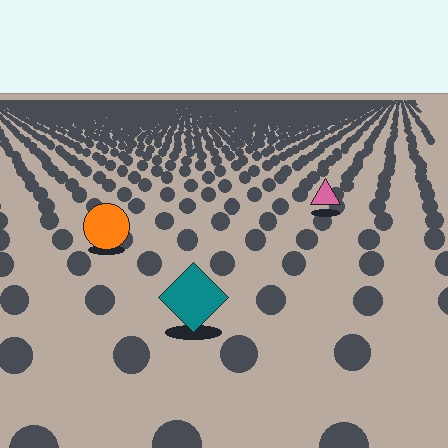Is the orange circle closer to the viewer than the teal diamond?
No. The teal diamond is closer — you can tell from the texture gradient: the ground texture is coarser near it.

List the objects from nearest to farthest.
From nearest to farthest: the teal diamond, the orange circle, the pink triangle.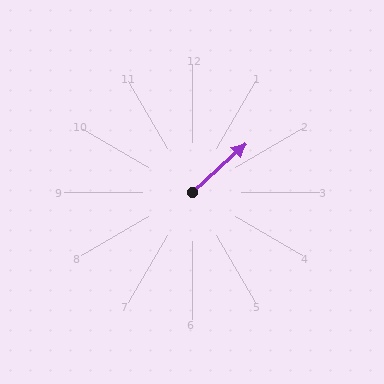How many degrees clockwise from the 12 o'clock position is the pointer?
Approximately 48 degrees.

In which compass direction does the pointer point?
Northeast.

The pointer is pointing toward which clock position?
Roughly 2 o'clock.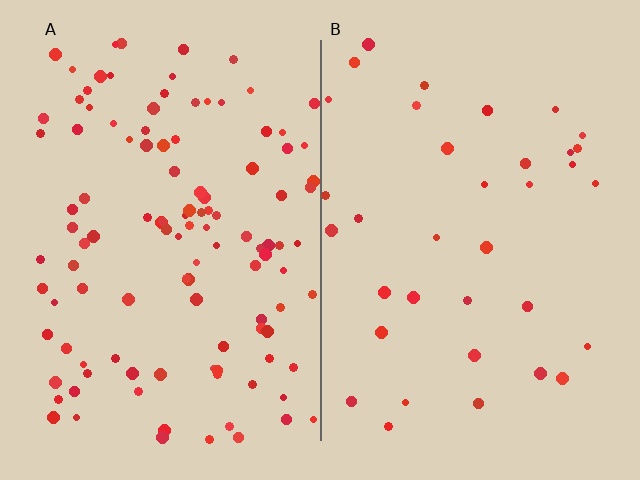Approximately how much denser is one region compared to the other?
Approximately 3.2× — region A over region B.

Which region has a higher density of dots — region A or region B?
A (the left).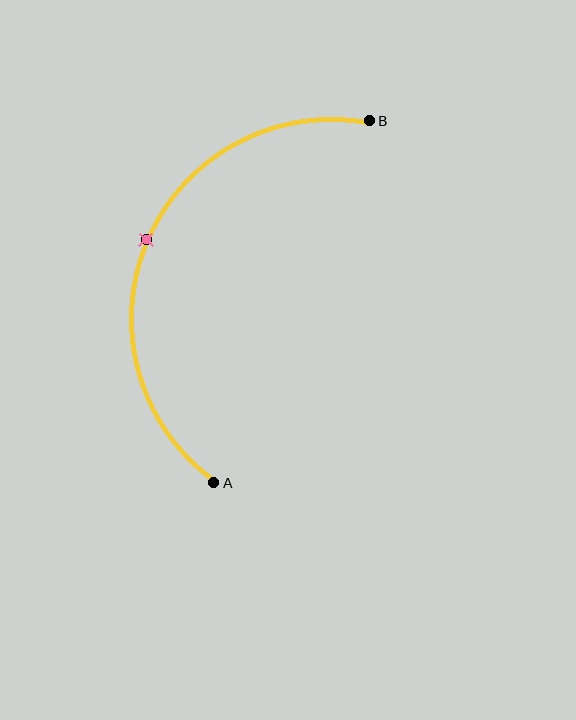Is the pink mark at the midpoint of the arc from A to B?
Yes. The pink mark lies on the arc at equal arc-length from both A and B — it is the arc midpoint.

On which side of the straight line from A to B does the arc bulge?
The arc bulges to the left of the straight line connecting A and B.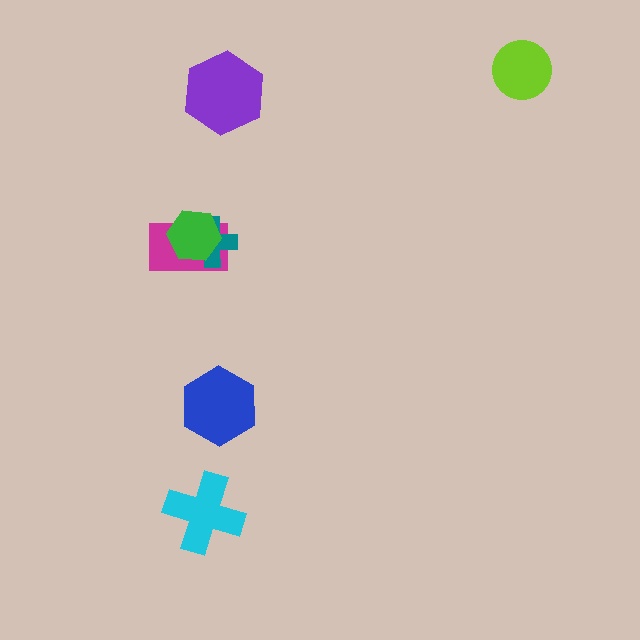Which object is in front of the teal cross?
The green hexagon is in front of the teal cross.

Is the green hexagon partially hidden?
No, no other shape covers it.